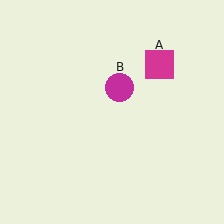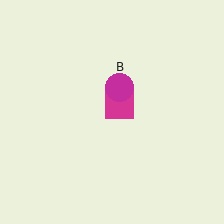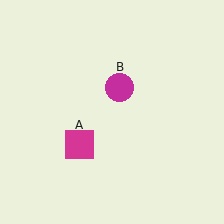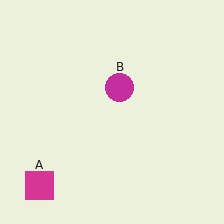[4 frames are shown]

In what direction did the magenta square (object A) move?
The magenta square (object A) moved down and to the left.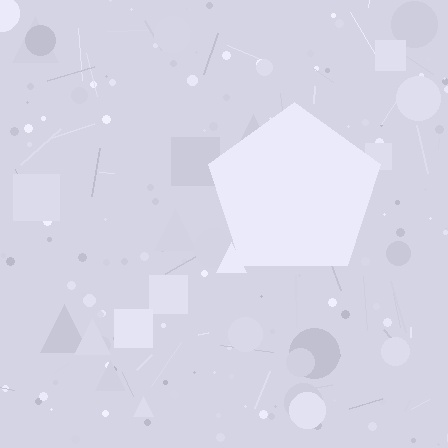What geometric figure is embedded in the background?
A pentagon is embedded in the background.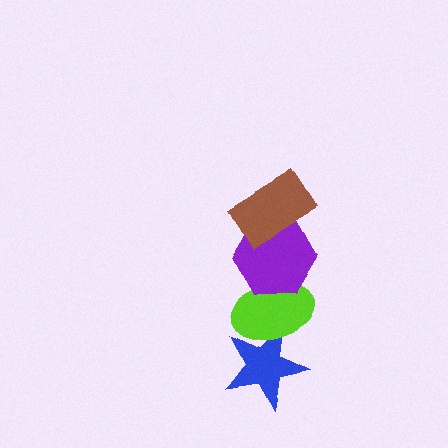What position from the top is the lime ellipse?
The lime ellipse is 3rd from the top.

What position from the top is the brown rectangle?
The brown rectangle is 1st from the top.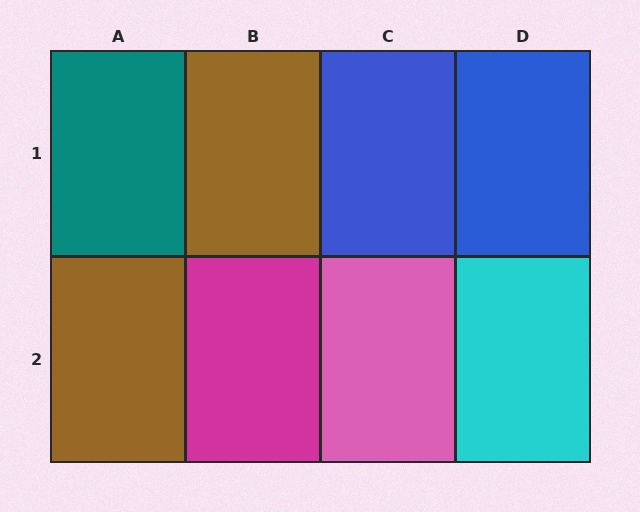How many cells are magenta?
1 cell is magenta.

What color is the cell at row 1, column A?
Teal.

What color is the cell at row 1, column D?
Blue.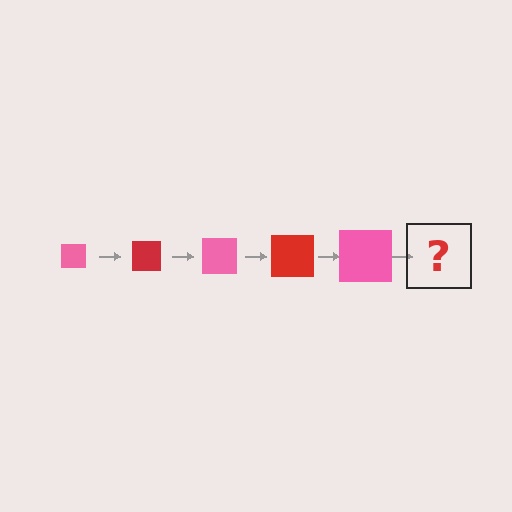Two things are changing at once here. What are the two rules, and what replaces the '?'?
The two rules are that the square grows larger each step and the color cycles through pink and red. The '?' should be a red square, larger than the previous one.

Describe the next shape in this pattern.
It should be a red square, larger than the previous one.